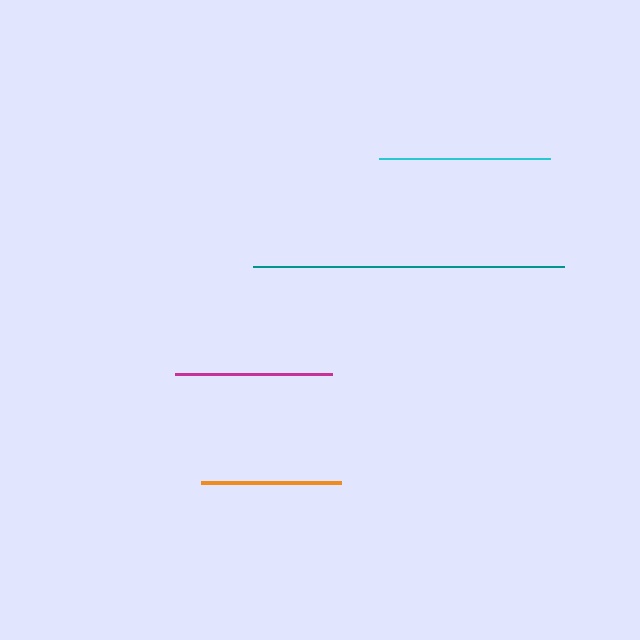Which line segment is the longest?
The teal line is the longest at approximately 310 pixels.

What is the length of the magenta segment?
The magenta segment is approximately 157 pixels long.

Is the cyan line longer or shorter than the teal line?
The teal line is longer than the cyan line.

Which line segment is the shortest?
The orange line is the shortest at approximately 139 pixels.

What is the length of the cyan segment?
The cyan segment is approximately 171 pixels long.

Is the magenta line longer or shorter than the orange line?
The magenta line is longer than the orange line.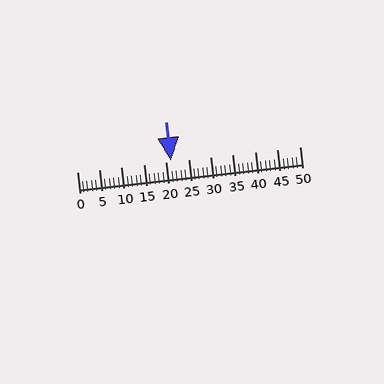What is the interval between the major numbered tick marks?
The major tick marks are spaced 5 units apart.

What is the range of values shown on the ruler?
The ruler shows values from 0 to 50.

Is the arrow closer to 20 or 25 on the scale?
The arrow is closer to 20.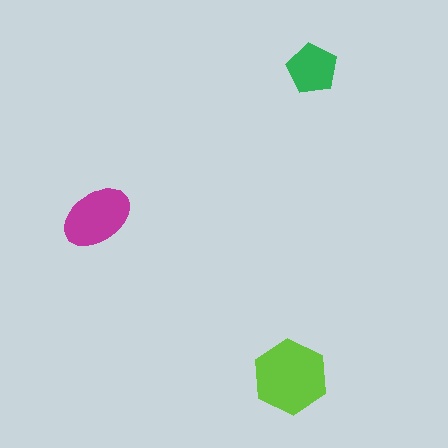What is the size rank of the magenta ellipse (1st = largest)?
2nd.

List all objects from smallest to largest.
The green pentagon, the magenta ellipse, the lime hexagon.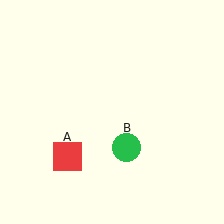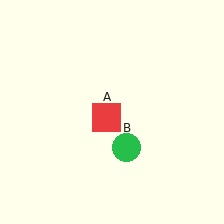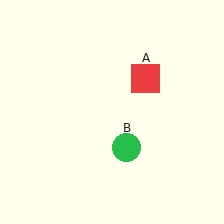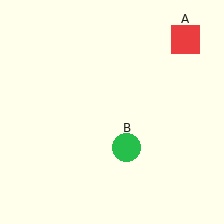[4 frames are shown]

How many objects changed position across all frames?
1 object changed position: red square (object A).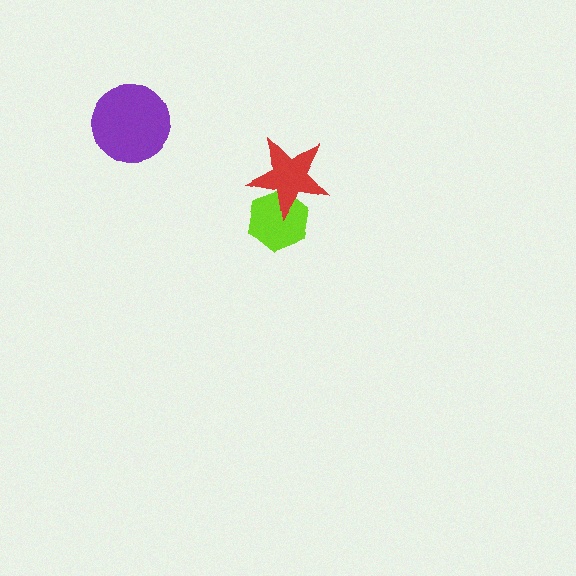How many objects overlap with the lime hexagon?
1 object overlaps with the lime hexagon.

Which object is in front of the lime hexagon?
The red star is in front of the lime hexagon.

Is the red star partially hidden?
No, no other shape covers it.